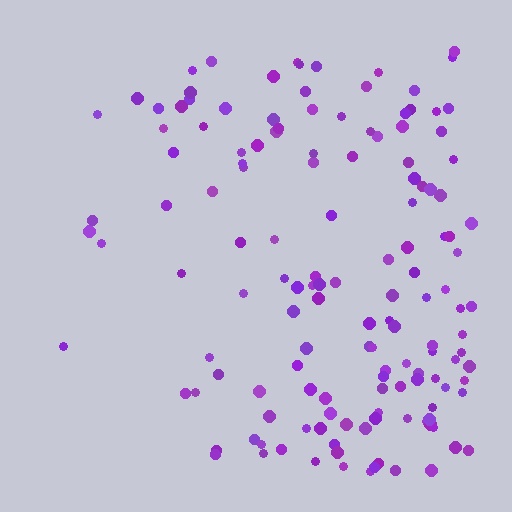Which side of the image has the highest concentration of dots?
The right.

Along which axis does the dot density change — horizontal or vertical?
Horizontal.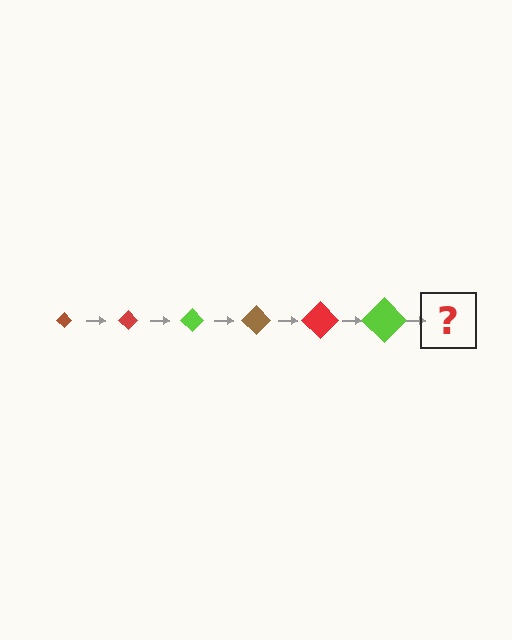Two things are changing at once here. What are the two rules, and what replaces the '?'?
The two rules are that the diamond grows larger each step and the color cycles through brown, red, and lime. The '?' should be a brown diamond, larger than the previous one.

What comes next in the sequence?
The next element should be a brown diamond, larger than the previous one.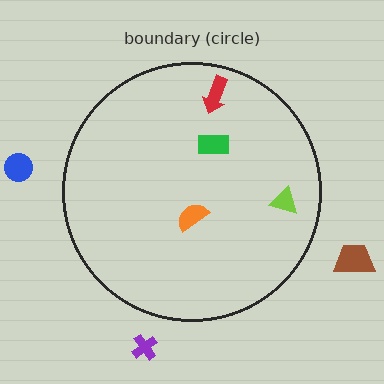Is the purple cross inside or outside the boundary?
Outside.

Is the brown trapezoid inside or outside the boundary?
Outside.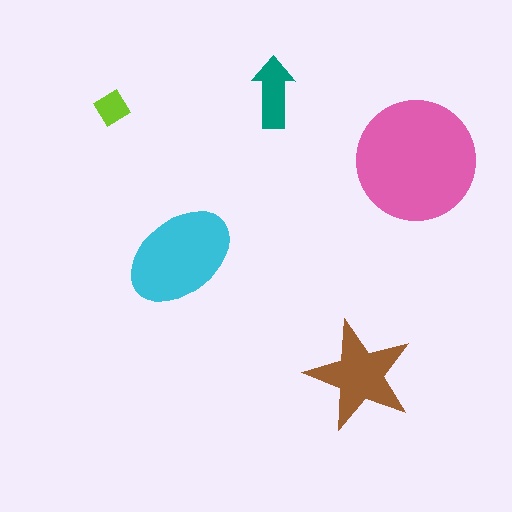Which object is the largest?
The pink circle.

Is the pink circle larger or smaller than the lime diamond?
Larger.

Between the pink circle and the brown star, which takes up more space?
The pink circle.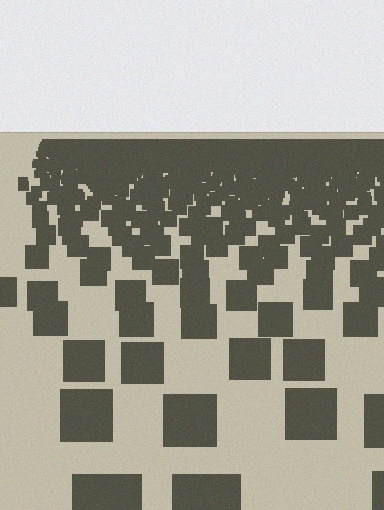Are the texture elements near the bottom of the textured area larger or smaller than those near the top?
Larger. Near the bottom, elements are closer to the viewer and appear at a bigger on-screen size.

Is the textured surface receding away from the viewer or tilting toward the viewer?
The surface is receding away from the viewer. Texture elements get smaller and denser toward the top.